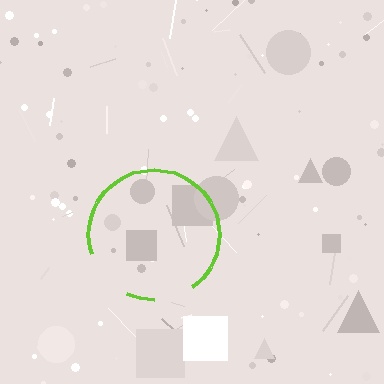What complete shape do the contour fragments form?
The contour fragments form a circle.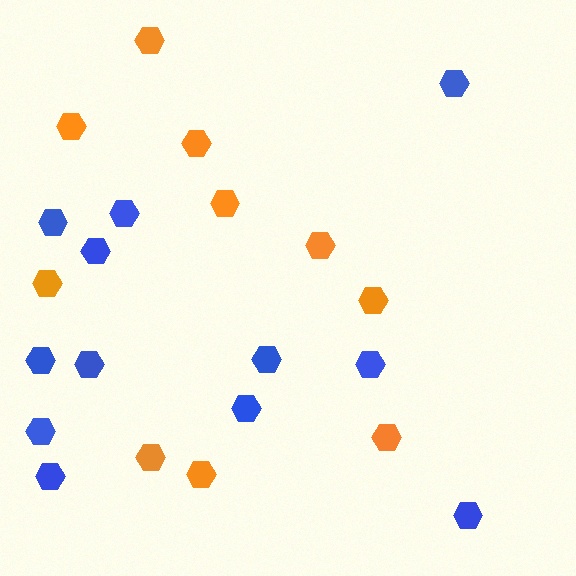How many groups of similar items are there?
There are 2 groups: one group of orange hexagons (10) and one group of blue hexagons (12).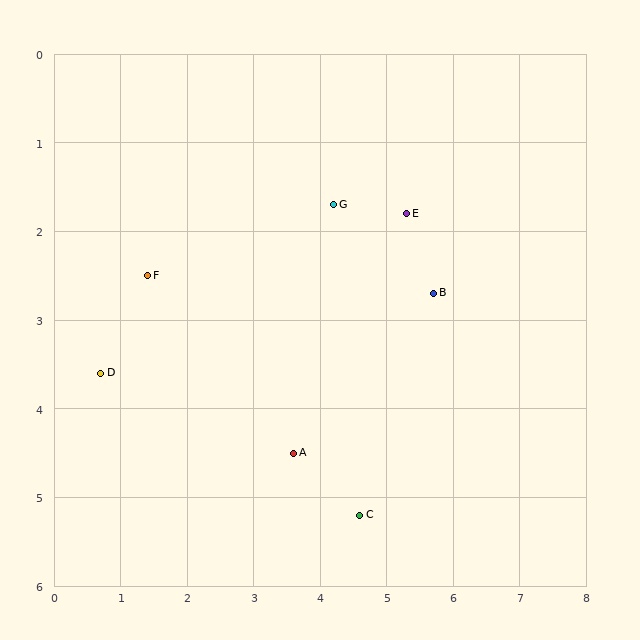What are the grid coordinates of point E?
Point E is at approximately (5.3, 1.8).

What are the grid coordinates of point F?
Point F is at approximately (1.4, 2.5).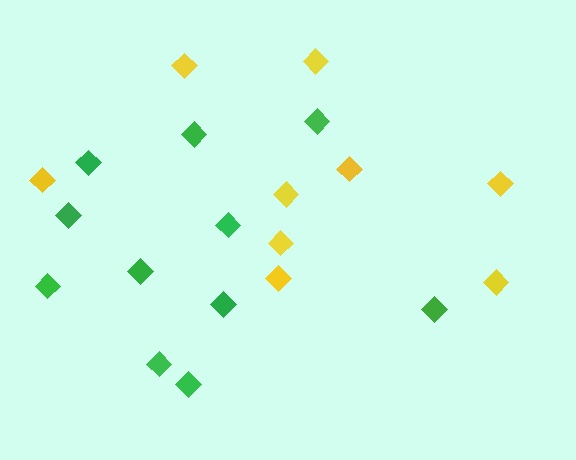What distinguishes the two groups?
There are 2 groups: one group of yellow diamonds (9) and one group of green diamonds (11).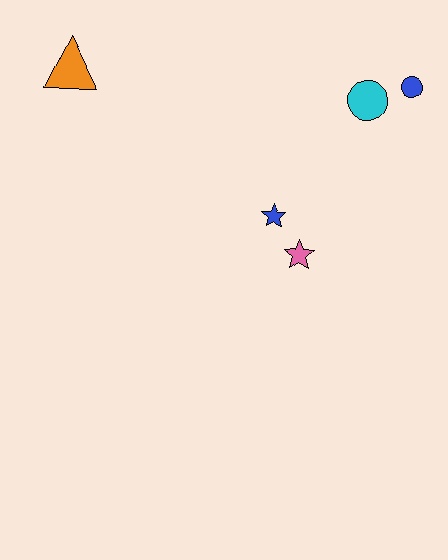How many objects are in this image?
There are 5 objects.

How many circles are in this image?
There are 2 circles.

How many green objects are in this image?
There are no green objects.